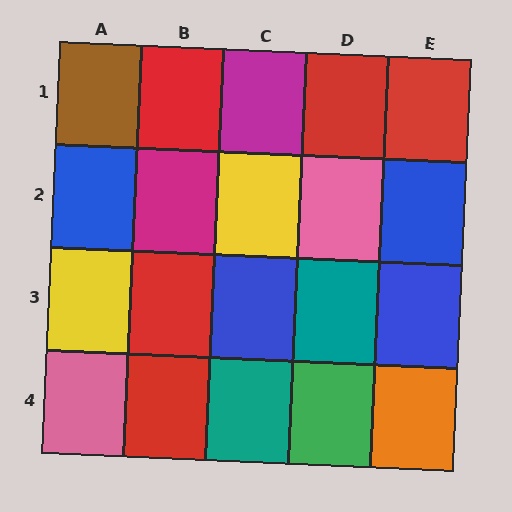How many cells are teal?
2 cells are teal.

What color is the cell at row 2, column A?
Blue.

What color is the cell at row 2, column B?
Magenta.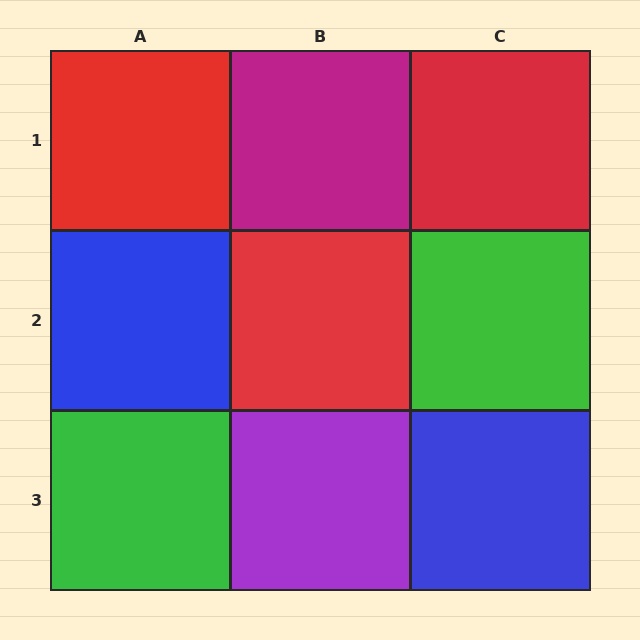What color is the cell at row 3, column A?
Green.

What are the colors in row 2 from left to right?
Blue, red, green.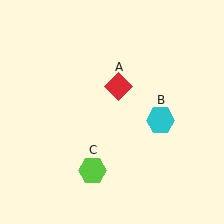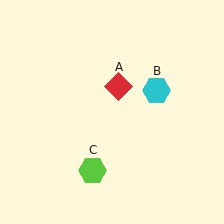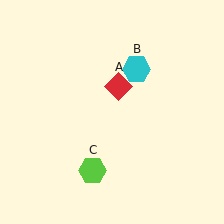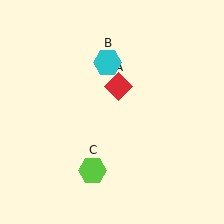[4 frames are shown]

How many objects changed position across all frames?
1 object changed position: cyan hexagon (object B).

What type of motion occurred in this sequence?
The cyan hexagon (object B) rotated counterclockwise around the center of the scene.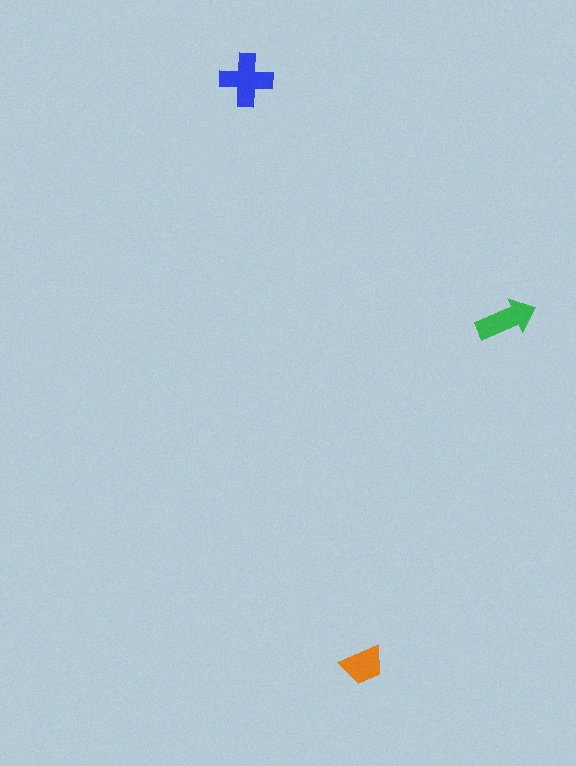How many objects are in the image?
There are 3 objects in the image.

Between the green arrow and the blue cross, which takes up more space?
The blue cross.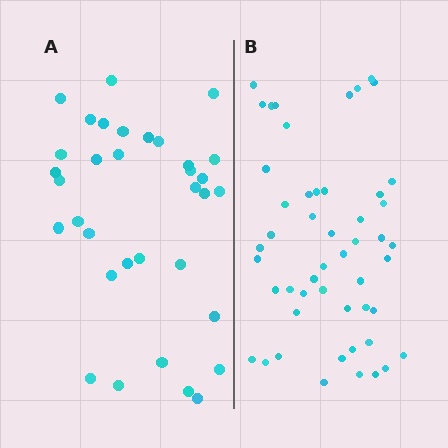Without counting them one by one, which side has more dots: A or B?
Region B (the right region) has more dots.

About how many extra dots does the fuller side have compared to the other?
Region B has approximately 15 more dots than region A.